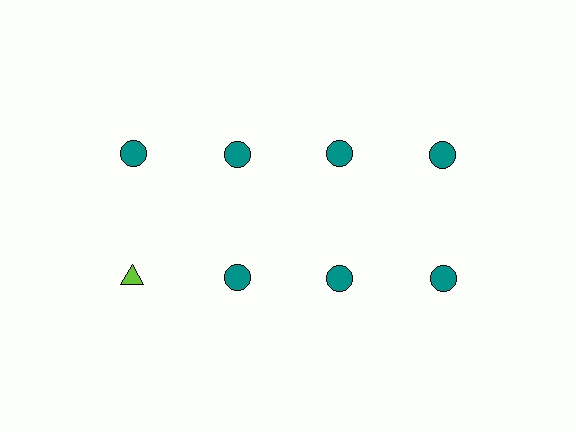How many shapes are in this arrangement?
There are 8 shapes arranged in a grid pattern.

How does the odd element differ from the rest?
It differs in both color (lime instead of teal) and shape (triangle instead of circle).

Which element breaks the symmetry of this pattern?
The lime triangle in the second row, leftmost column breaks the symmetry. All other shapes are teal circles.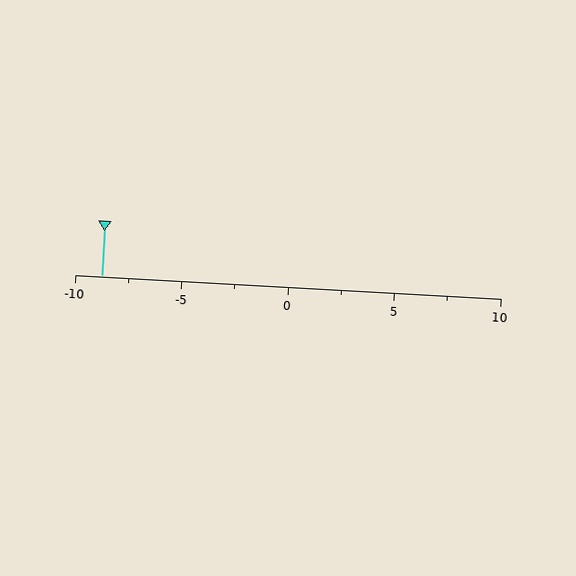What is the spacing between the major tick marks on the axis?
The major ticks are spaced 5 apart.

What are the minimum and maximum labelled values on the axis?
The axis runs from -10 to 10.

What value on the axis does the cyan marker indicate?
The marker indicates approximately -8.8.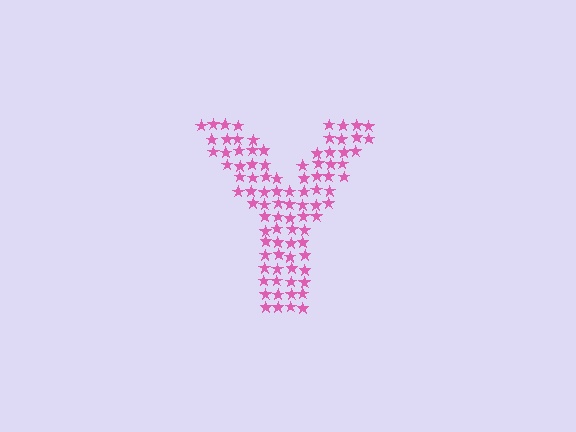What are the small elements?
The small elements are stars.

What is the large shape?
The large shape is the letter Y.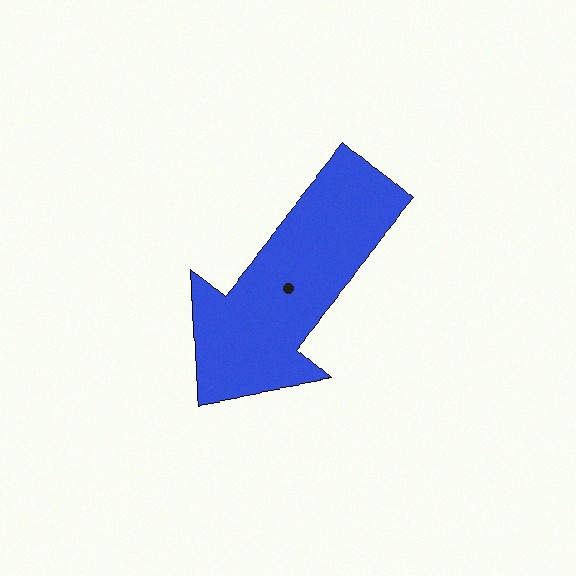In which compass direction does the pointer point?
Southwest.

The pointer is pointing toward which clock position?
Roughly 7 o'clock.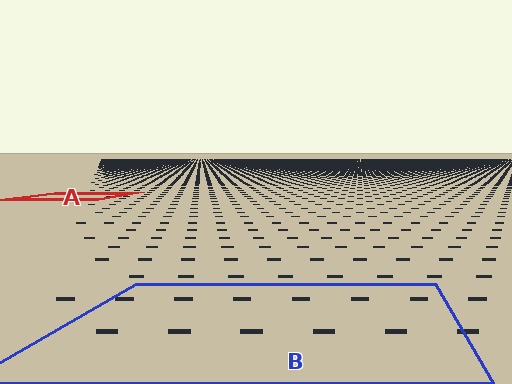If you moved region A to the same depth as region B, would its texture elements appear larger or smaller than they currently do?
They would appear larger. At a closer depth, the same texture elements are projected at a bigger on-screen size.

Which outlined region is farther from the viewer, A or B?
Region A is farther from the viewer — the texture elements inside it appear smaller and more densely packed.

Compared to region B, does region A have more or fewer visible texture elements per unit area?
Region A has more texture elements per unit area — they are packed more densely because it is farther away.